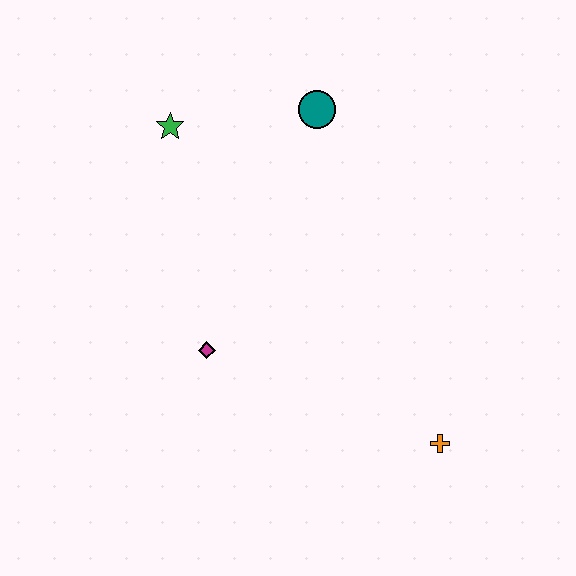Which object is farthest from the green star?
The orange cross is farthest from the green star.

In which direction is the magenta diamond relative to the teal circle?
The magenta diamond is below the teal circle.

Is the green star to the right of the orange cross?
No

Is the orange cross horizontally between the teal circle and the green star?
No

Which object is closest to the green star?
The teal circle is closest to the green star.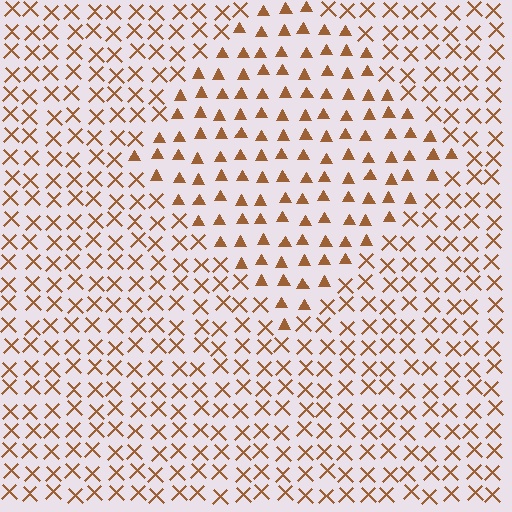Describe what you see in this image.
The image is filled with small brown elements arranged in a uniform grid. A diamond-shaped region contains triangles, while the surrounding area contains X marks. The boundary is defined purely by the change in element shape.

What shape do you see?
I see a diamond.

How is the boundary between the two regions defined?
The boundary is defined by a change in element shape: triangles inside vs. X marks outside. All elements share the same color and spacing.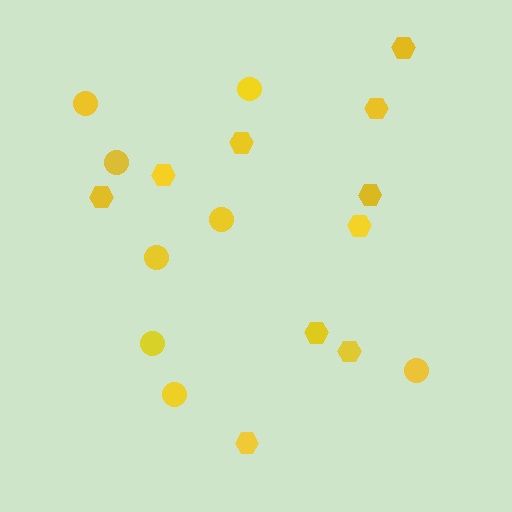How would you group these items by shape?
There are 2 groups: one group of circles (8) and one group of hexagons (10).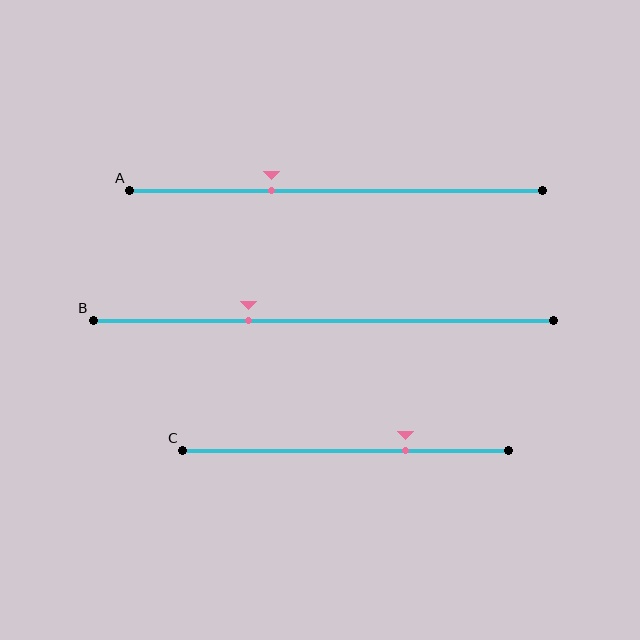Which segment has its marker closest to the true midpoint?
Segment A has its marker closest to the true midpoint.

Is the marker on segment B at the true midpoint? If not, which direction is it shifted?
No, the marker on segment B is shifted to the left by about 16% of the segment length.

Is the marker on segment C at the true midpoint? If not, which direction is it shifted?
No, the marker on segment C is shifted to the right by about 18% of the segment length.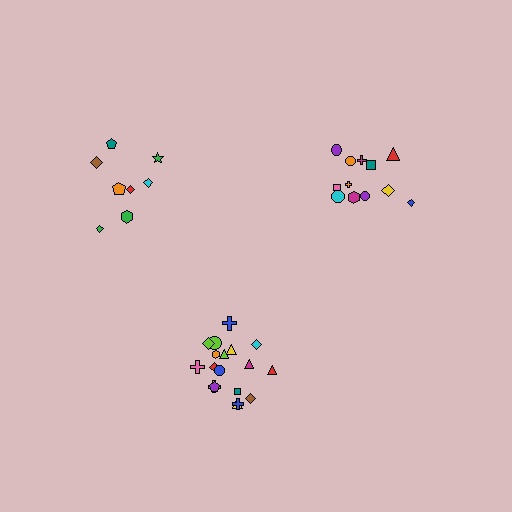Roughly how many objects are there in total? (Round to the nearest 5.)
Roughly 40 objects in total.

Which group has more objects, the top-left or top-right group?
The top-right group.